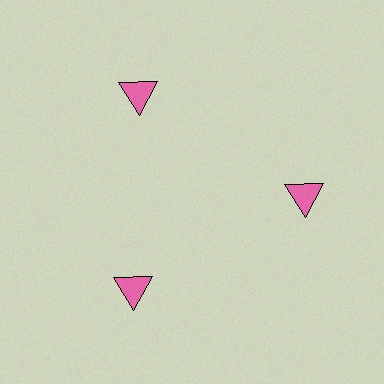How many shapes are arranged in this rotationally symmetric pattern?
There are 3 shapes, arranged in 3 groups of 1.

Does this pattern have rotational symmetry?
Yes, this pattern has 3-fold rotational symmetry. It looks the same after rotating 120 degrees around the center.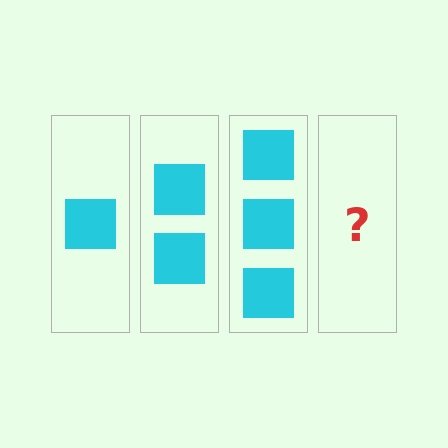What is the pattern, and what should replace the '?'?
The pattern is that each step adds one more square. The '?' should be 4 squares.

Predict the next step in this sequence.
The next step is 4 squares.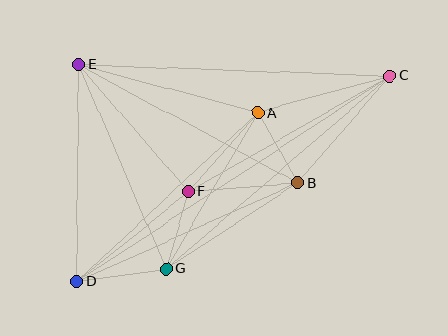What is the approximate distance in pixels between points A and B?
The distance between A and B is approximately 81 pixels.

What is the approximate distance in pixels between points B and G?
The distance between B and G is approximately 157 pixels.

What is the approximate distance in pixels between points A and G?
The distance between A and G is approximately 182 pixels.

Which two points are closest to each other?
Points F and G are closest to each other.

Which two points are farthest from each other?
Points C and D are farthest from each other.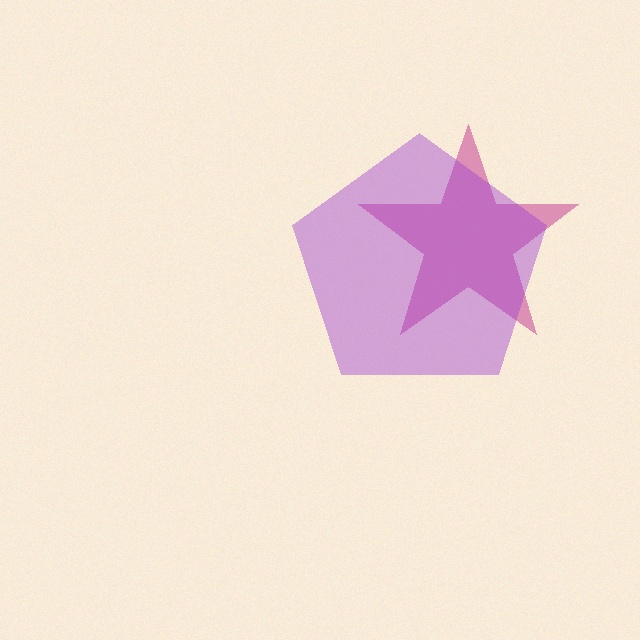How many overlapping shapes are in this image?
There are 2 overlapping shapes in the image.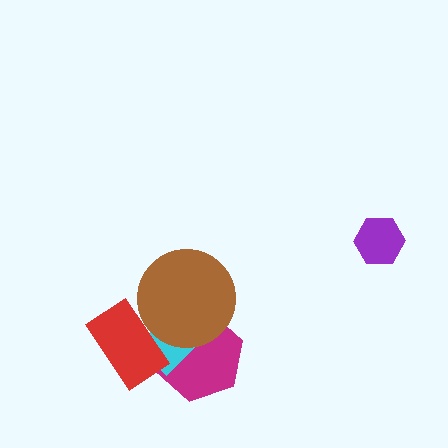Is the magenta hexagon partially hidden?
Yes, it is partially covered by another shape.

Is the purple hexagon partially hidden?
No, no other shape covers it.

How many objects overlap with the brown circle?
3 objects overlap with the brown circle.